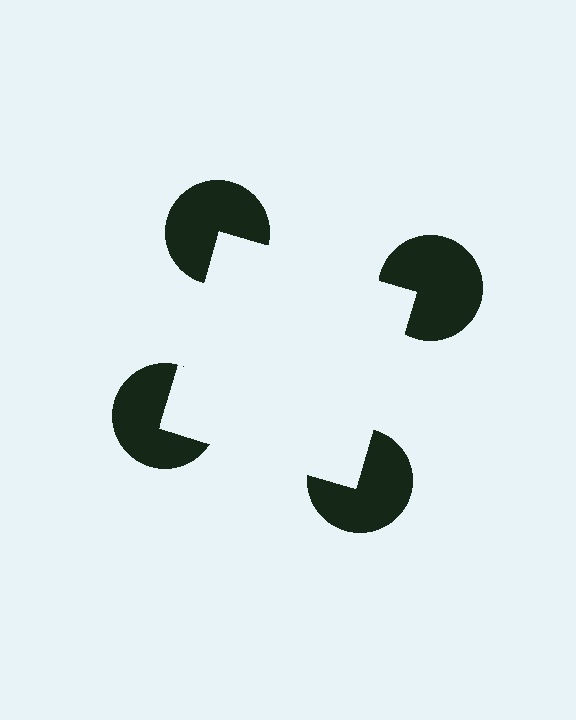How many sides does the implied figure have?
4 sides.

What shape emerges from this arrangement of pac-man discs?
An illusory square — its edges are inferred from the aligned wedge cuts in the pac-man discs, not physically drawn.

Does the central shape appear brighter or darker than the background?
It typically appears slightly brighter than the background, even though no actual brightness change is drawn.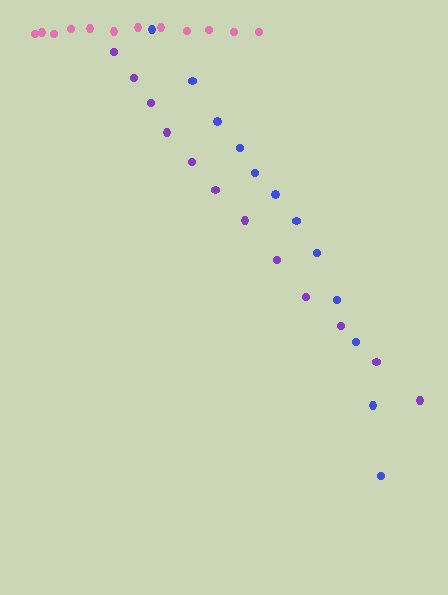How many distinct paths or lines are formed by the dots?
There are 3 distinct paths.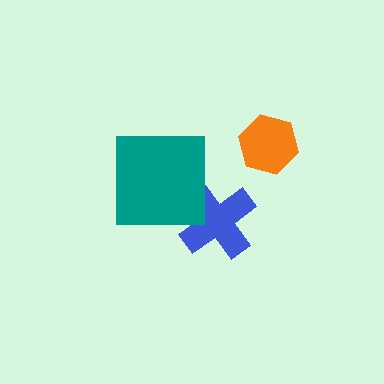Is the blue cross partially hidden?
Yes, it is partially covered by another shape.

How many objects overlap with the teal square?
1 object overlaps with the teal square.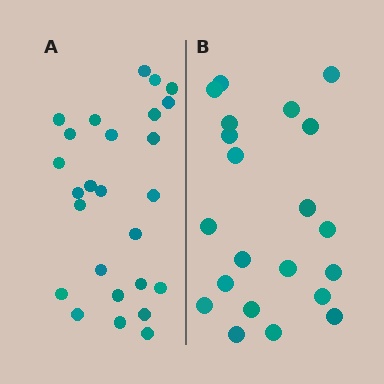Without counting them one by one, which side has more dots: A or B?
Region A (the left region) has more dots.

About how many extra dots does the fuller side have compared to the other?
Region A has about 5 more dots than region B.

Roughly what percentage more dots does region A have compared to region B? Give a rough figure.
About 25% more.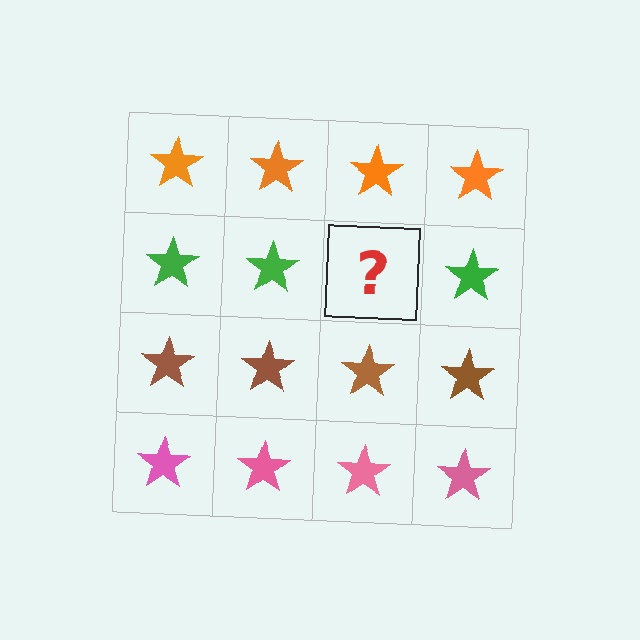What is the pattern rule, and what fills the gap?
The rule is that each row has a consistent color. The gap should be filled with a green star.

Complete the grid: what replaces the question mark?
The question mark should be replaced with a green star.